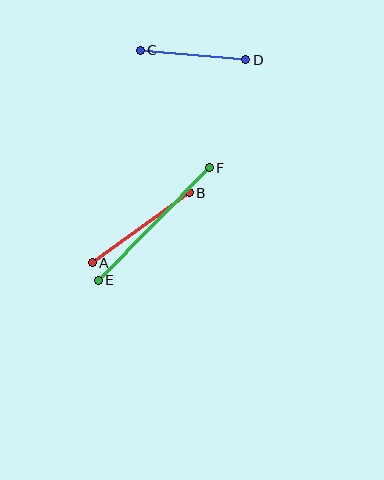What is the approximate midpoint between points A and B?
The midpoint is at approximately (141, 228) pixels.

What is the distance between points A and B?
The distance is approximately 120 pixels.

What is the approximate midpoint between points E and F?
The midpoint is at approximately (154, 224) pixels.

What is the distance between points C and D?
The distance is approximately 106 pixels.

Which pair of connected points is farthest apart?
Points E and F are farthest apart.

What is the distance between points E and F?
The distance is approximately 158 pixels.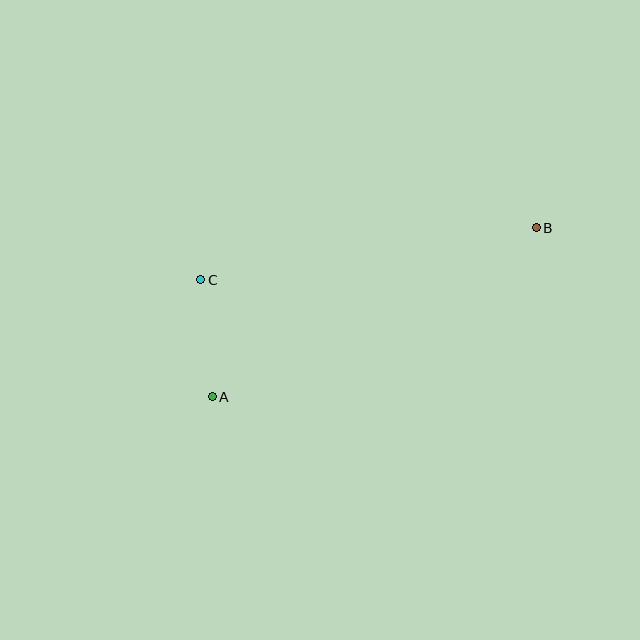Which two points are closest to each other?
Points A and C are closest to each other.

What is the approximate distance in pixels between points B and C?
The distance between B and C is approximately 340 pixels.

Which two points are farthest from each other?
Points A and B are farthest from each other.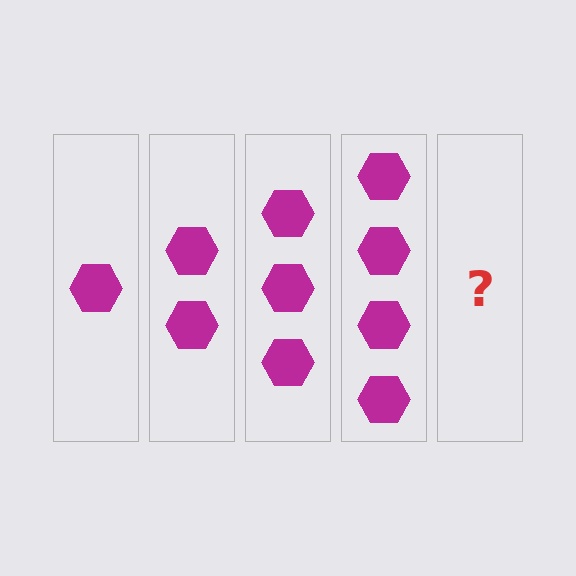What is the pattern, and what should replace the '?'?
The pattern is that each step adds one more hexagon. The '?' should be 5 hexagons.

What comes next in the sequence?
The next element should be 5 hexagons.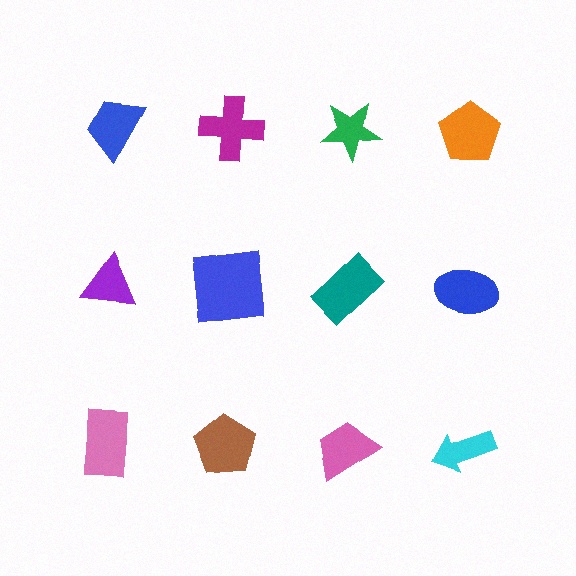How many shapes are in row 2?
4 shapes.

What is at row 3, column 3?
A pink trapezoid.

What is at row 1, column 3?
A green star.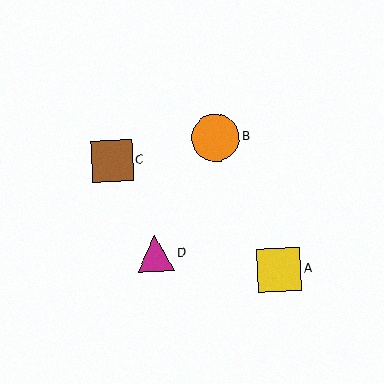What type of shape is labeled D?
Shape D is a magenta triangle.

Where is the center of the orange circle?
The center of the orange circle is at (216, 138).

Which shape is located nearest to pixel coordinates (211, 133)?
The orange circle (labeled B) at (216, 138) is nearest to that location.